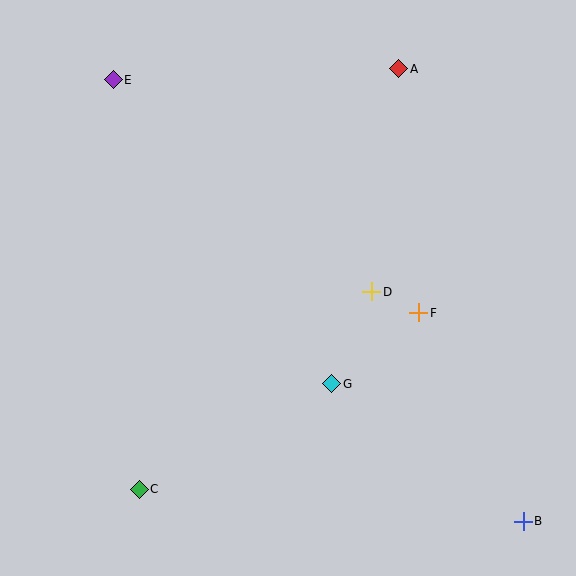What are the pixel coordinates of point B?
Point B is at (523, 521).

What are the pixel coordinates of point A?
Point A is at (399, 69).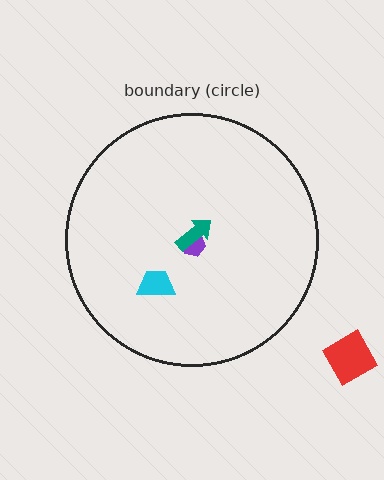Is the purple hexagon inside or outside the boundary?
Inside.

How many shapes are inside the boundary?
3 inside, 1 outside.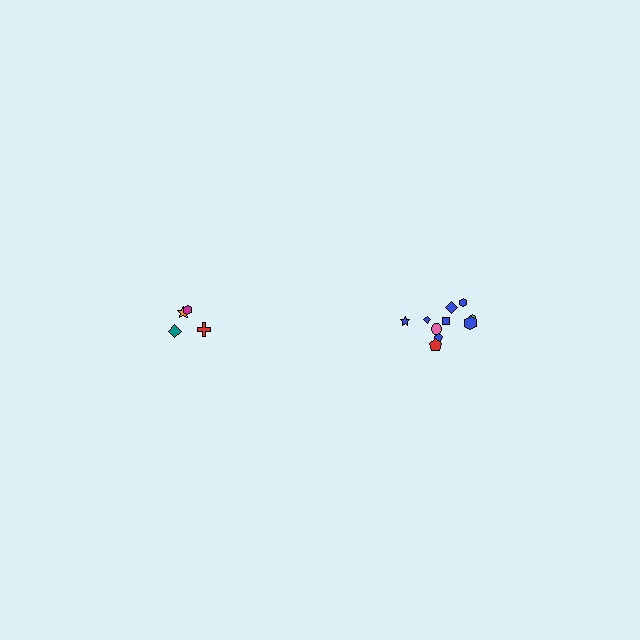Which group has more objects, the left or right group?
The right group.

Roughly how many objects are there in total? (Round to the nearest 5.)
Roughly 15 objects in total.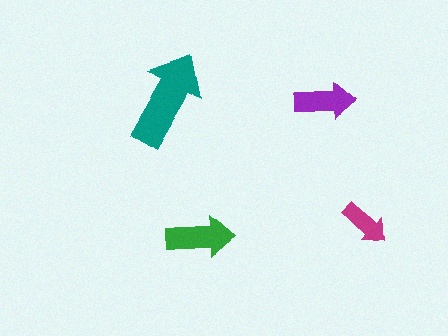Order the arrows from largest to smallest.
the teal one, the green one, the purple one, the magenta one.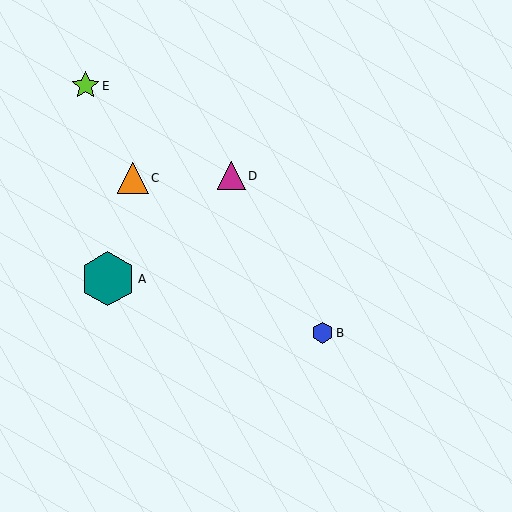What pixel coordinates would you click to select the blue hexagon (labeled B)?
Click at (322, 333) to select the blue hexagon B.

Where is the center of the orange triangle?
The center of the orange triangle is at (133, 178).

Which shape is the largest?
The teal hexagon (labeled A) is the largest.